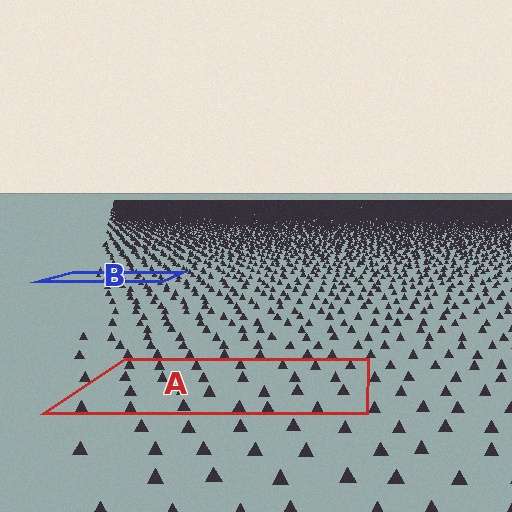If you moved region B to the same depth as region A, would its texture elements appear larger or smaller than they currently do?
They would appear larger. At a closer depth, the same texture elements are projected at a bigger on-screen size.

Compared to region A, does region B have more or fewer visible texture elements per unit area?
Region B has more texture elements per unit area — they are packed more densely because it is farther away.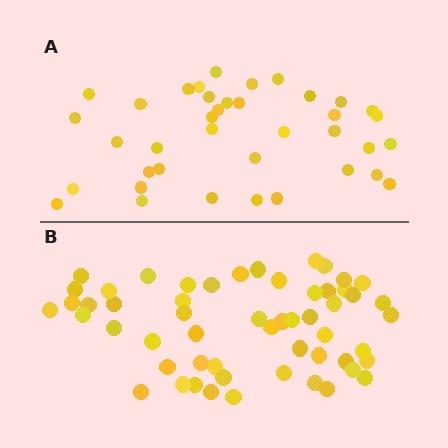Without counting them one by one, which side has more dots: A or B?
Region B (the bottom region) has more dots.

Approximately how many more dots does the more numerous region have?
Region B has approximately 15 more dots than region A.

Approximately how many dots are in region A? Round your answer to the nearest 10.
About 40 dots. (The exact count is 38, which rounds to 40.)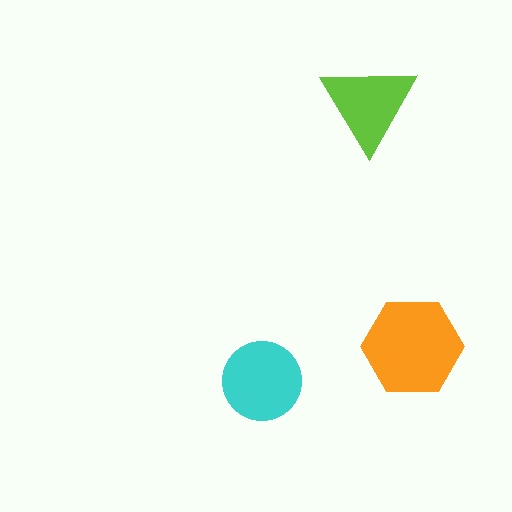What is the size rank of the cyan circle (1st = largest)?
2nd.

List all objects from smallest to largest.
The lime triangle, the cyan circle, the orange hexagon.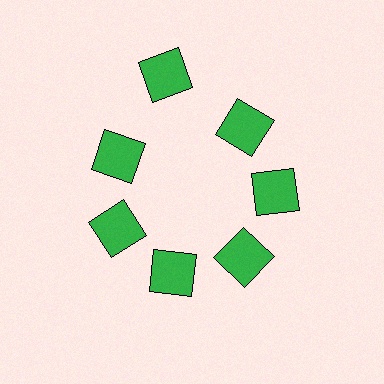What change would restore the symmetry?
The symmetry would be restored by moving it inward, back onto the ring so that all 7 squares sit at equal angles and equal distance from the center.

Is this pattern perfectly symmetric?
No. The 7 green squares are arranged in a ring, but one element near the 12 o'clock position is pushed outward from the center, breaking the 7-fold rotational symmetry.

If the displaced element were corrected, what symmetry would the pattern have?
It would have 7-fold rotational symmetry — the pattern would map onto itself every 51 degrees.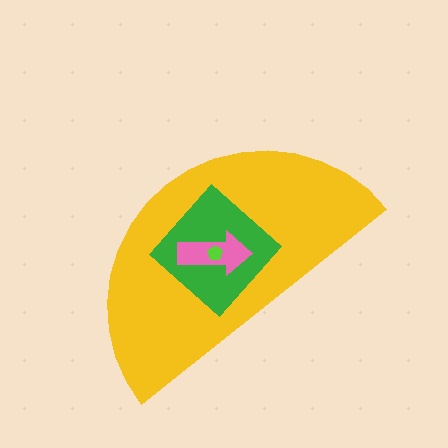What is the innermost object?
The lime pentagon.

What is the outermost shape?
The yellow semicircle.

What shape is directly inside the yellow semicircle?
The green diamond.